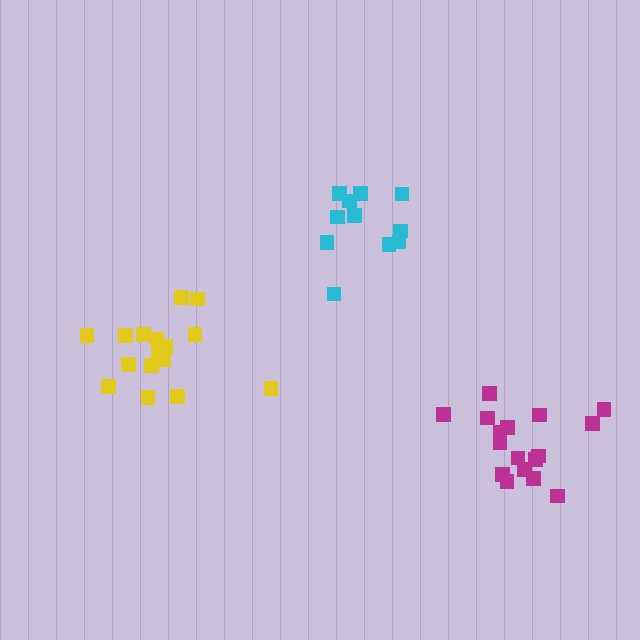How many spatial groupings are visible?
There are 3 spatial groupings.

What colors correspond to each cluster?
The clusters are colored: cyan, yellow, magenta.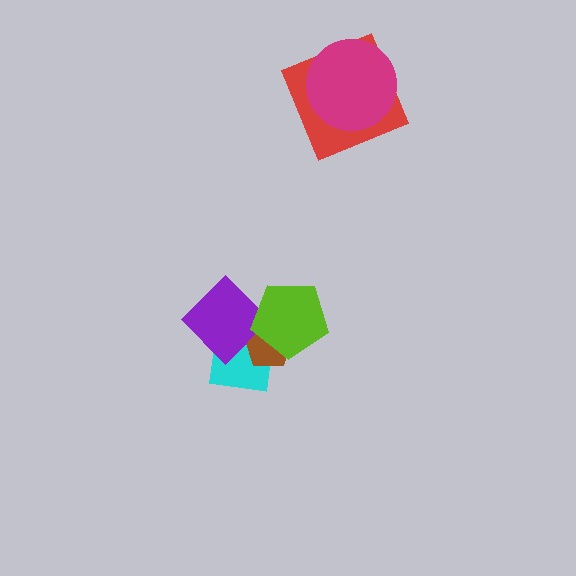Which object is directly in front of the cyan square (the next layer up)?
The brown pentagon is directly in front of the cyan square.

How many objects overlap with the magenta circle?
1 object overlaps with the magenta circle.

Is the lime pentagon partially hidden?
No, no other shape covers it.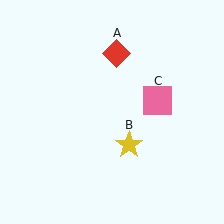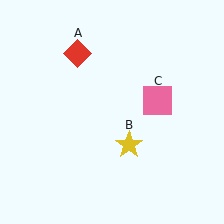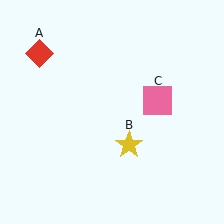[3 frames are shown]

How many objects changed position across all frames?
1 object changed position: red diamond (object A).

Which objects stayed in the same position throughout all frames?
Yellow star (object B) and pink square (object C) remained stationary.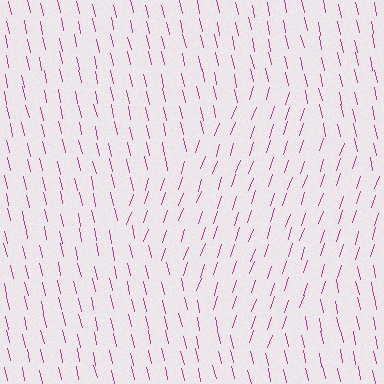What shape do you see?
I see a diamond.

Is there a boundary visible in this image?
Yes, there is a texture boundary formed by a change in line orientation.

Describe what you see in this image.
The image is filled with small magenta line segments. A diamond region in the image has lines oriented differently from the surrounding lines, creating a visible texture boundary.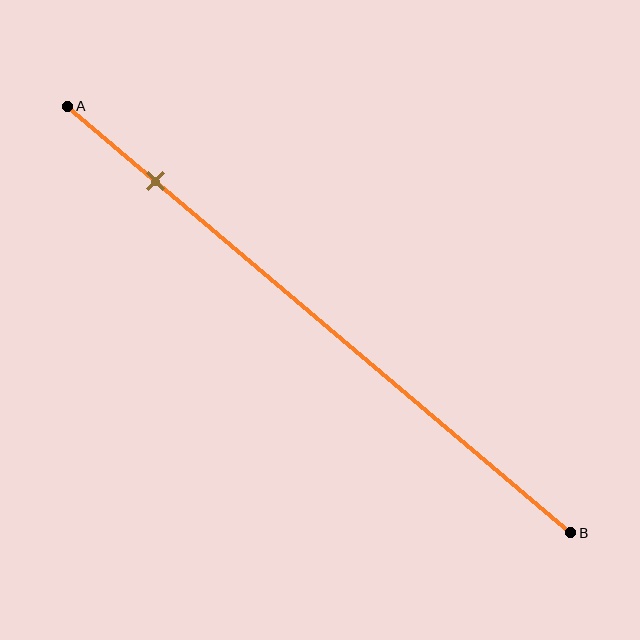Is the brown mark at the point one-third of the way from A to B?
No, the mark is at about 20% from A, not at the 33% one-third point.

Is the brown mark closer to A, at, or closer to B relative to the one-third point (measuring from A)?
The brown mark is closer to point A than the one-third point of segment AB.